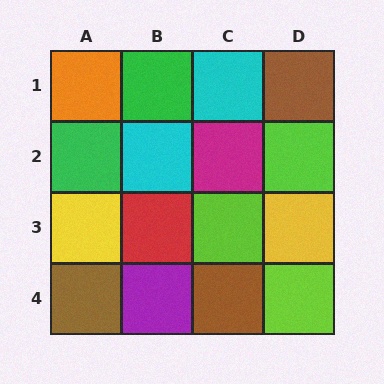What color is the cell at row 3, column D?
Yellow.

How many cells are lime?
3 cells are lime.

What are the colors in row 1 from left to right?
Orange, green, cyan, brown.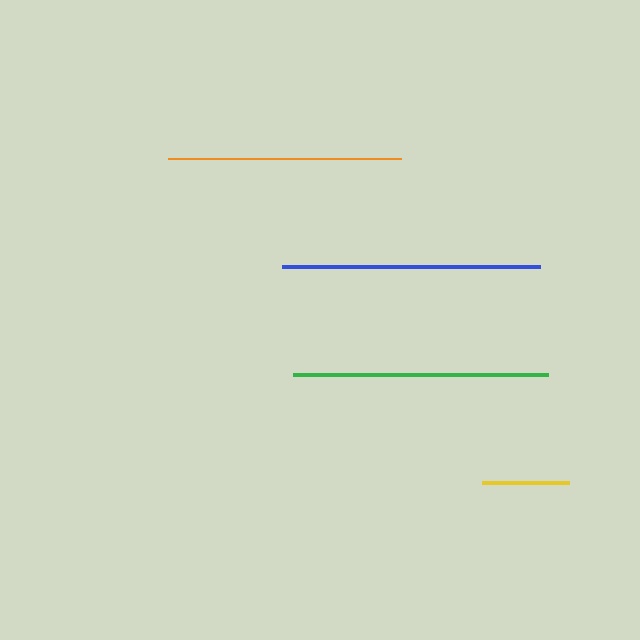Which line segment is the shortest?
The yellow line is the shortest at approximately 87 pixels.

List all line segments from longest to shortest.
From longest to shortest: blue, green, orange, yellow.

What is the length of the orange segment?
The orange segment is approximately 234 pixels long.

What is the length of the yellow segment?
The yellow segment is approximately 87 pixels long.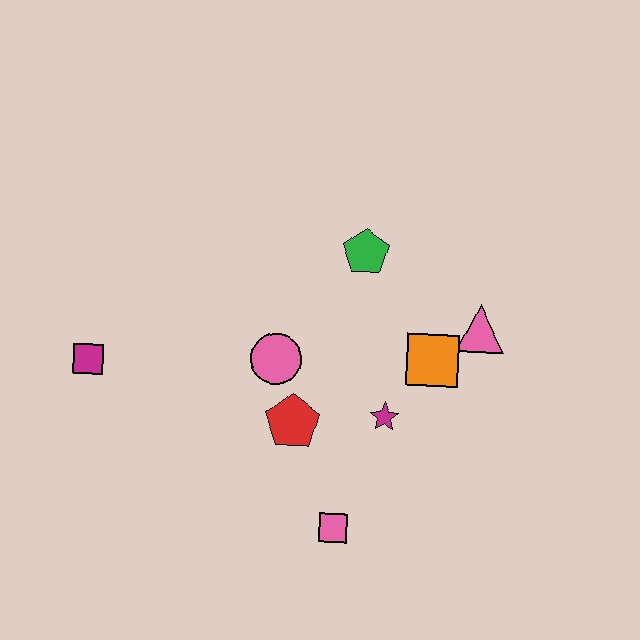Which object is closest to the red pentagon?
The pink circle is closest to the red pentagon.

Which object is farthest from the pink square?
The magenta square is farthest from the pink square.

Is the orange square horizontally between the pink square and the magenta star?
No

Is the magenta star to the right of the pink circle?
Yes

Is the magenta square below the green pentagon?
Yes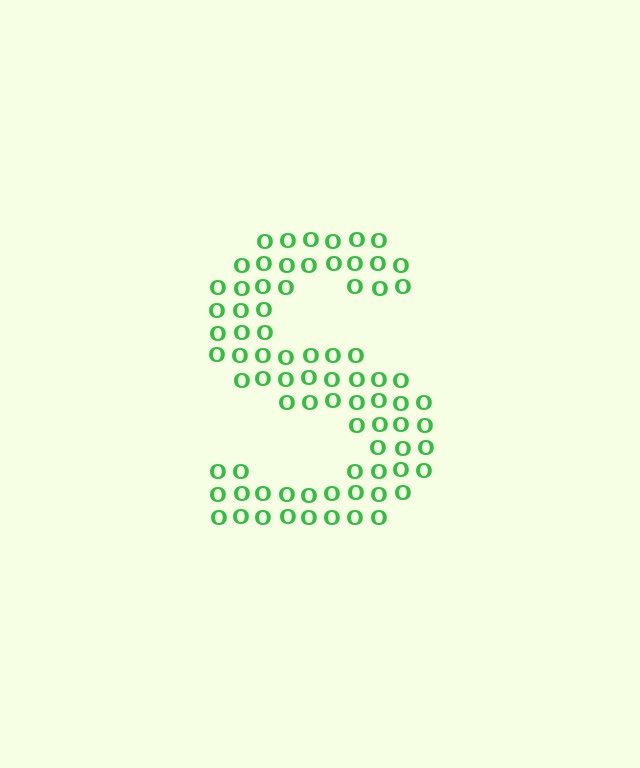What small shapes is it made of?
It is made of small letter O's.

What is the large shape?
The large shape is the letter S.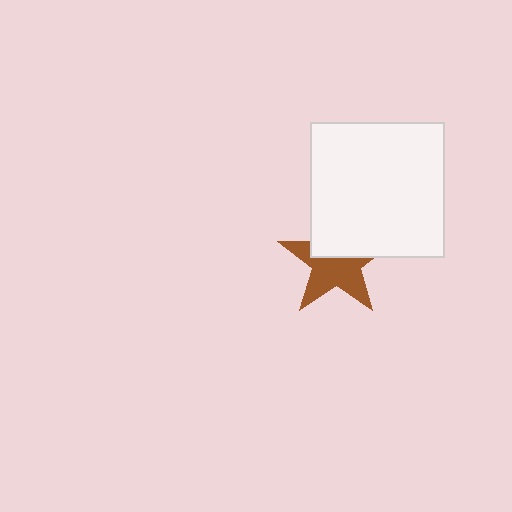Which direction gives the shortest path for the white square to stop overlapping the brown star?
Moving up gives the shortest separation.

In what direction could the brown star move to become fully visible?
The brown star could move down. That would shift it out from behind the white square entirely.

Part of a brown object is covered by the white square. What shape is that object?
It is a star.